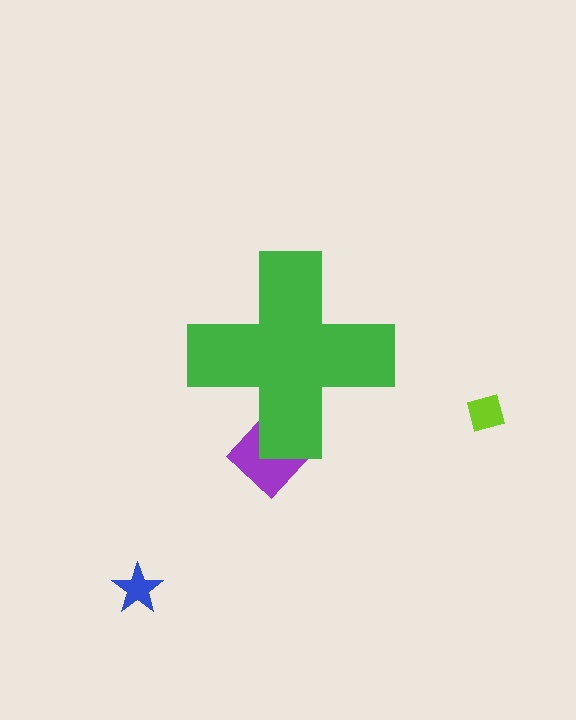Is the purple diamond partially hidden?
Yes, the purple diamond is partially hidden behind the green cross.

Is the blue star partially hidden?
No, the blue star is fully visible.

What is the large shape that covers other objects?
A green cross.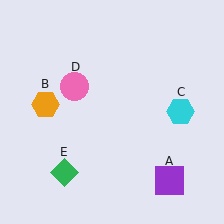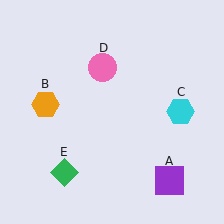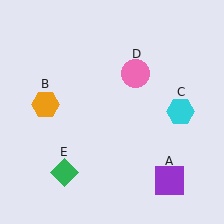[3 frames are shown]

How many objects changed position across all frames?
1 object changed position: pink circle (object D).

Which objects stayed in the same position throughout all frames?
Purple square (object A) and orange hexagon (object B) and cyan hexagon (object C) and green diamond (object E) remained stationary.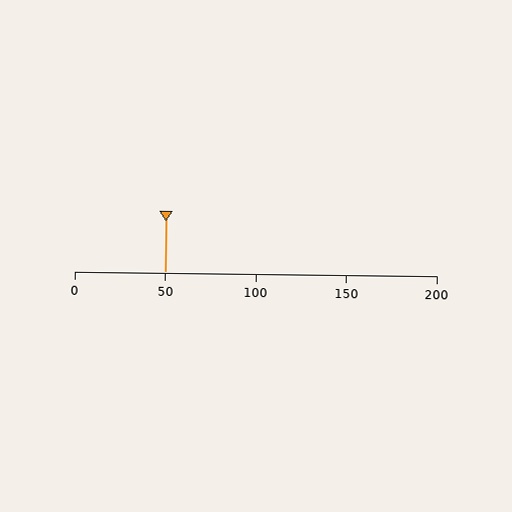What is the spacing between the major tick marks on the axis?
The major ticks are spaced 50 apart.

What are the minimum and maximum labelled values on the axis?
The axis runs from 0 to 200.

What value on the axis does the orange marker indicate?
The marker indicates approximately 50.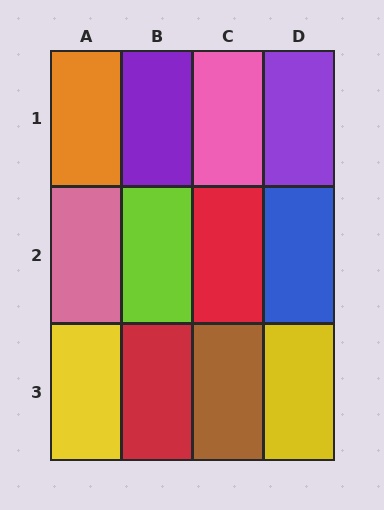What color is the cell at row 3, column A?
Yellow.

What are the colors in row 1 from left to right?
Orange, purple, pink, purple.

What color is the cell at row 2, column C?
Red.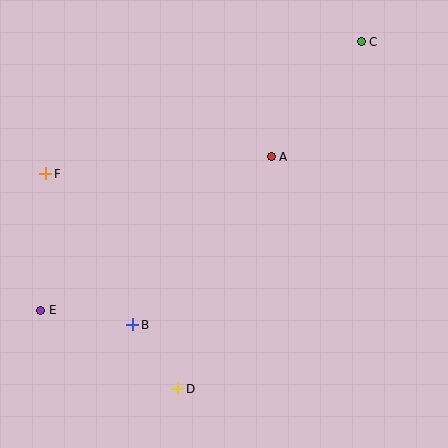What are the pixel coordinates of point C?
Point C is at (361, 42).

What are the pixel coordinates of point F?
Point F is at (46, 174).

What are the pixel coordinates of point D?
Point D is at (178, 389).